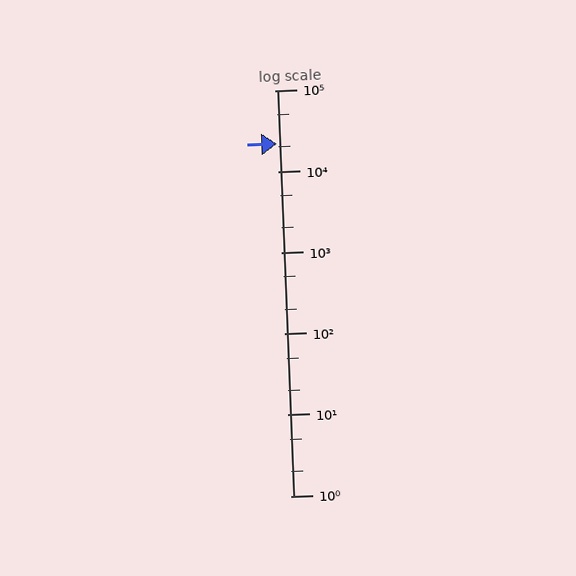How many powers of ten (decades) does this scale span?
The scale spans 5 decades, from 1 to 100000.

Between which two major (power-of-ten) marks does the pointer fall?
The pointer is between 10000 and 100000.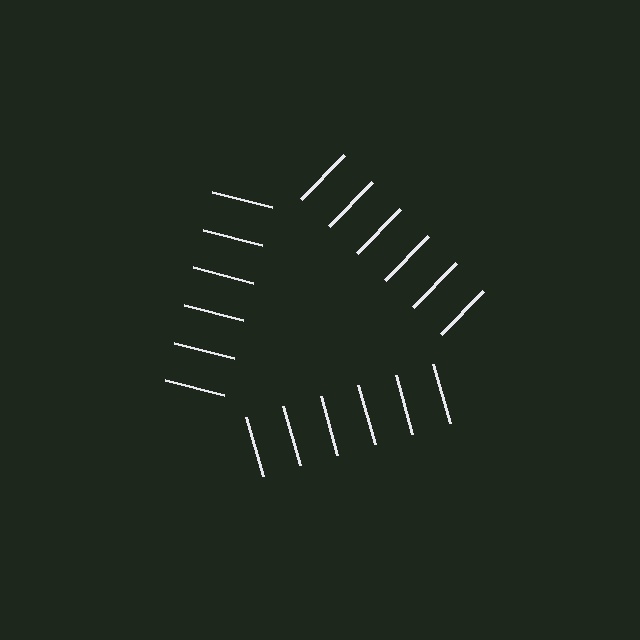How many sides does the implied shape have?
3 sides — the line-ends trace a triangle.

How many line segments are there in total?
18 — 6 along each of the 3 edges.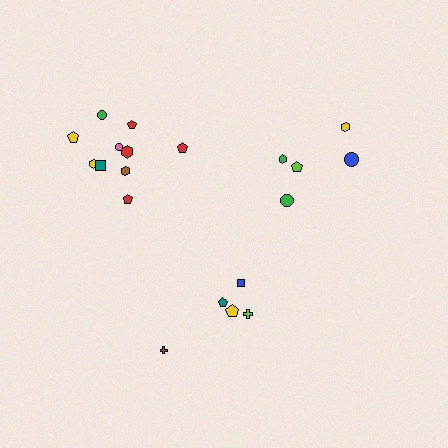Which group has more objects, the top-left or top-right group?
The top-left group.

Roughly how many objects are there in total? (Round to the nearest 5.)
Roughly 20 objects in total.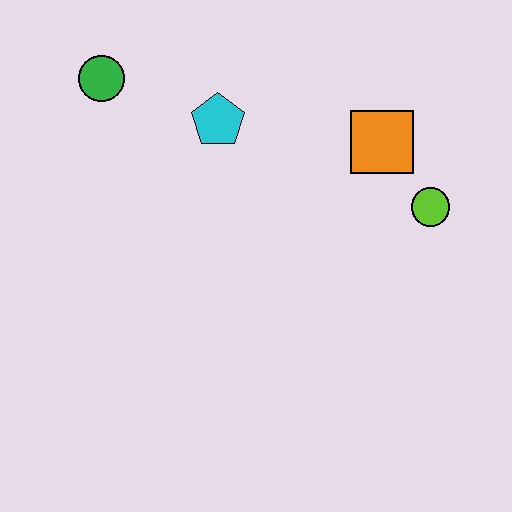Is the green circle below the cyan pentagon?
No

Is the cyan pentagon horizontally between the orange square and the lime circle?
No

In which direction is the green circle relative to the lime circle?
The green circle is to the left of the lime circle.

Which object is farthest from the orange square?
The green circle is farthest from the orange square.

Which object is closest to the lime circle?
The orange square is closest to the lime circle.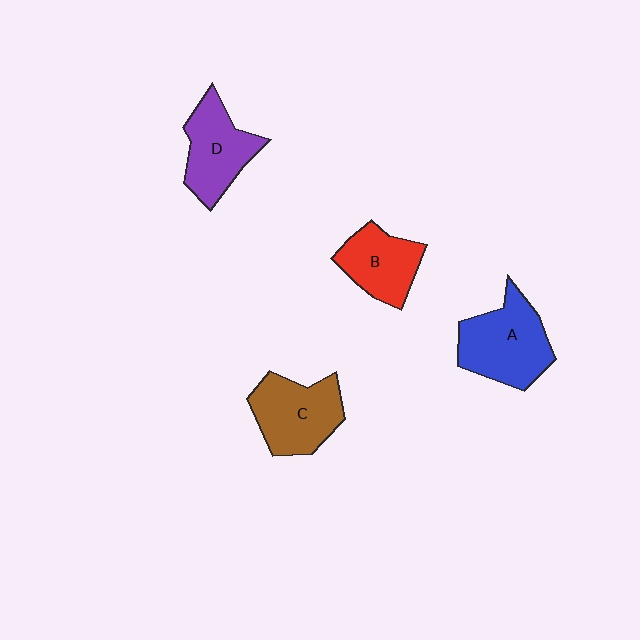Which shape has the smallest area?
Shape B (red).